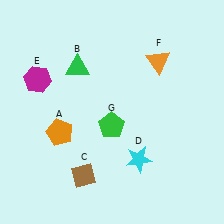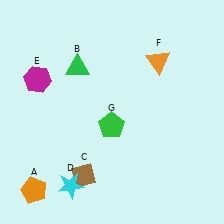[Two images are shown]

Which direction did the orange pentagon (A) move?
The orange pentagon (A) moved down.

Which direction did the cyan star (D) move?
The cyan star (D) moved left.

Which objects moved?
The objects that moved are: the orange pentagon (A), the cyan star (D).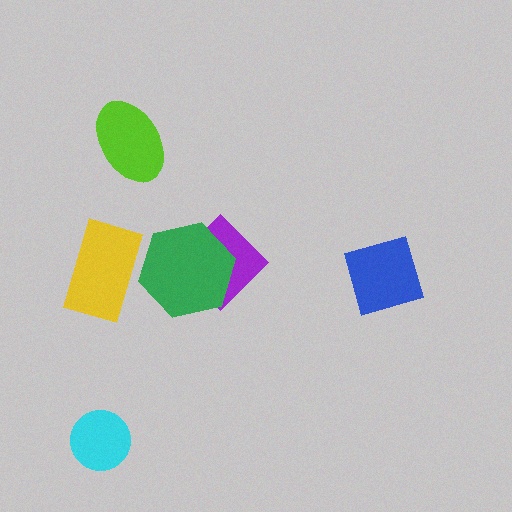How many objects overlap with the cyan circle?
0 objects overlap with the cyan circle.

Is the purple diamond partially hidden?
Yes, it is partially covered by another shape.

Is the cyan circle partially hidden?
No, no other shape covers it.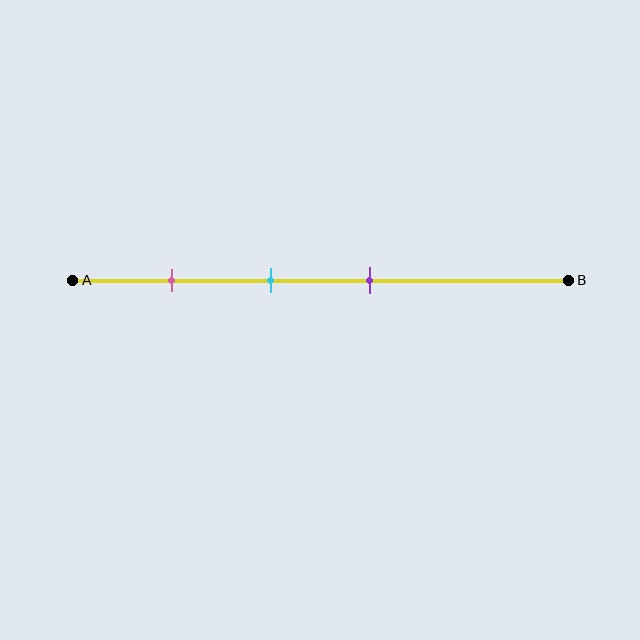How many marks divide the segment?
There are 3 marks dividing the segment.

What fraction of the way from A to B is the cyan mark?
The cyan mark is approximately 40% (0.4) of the way from A to B.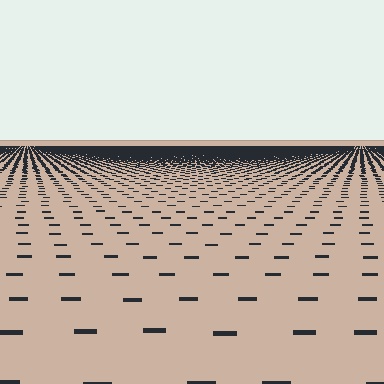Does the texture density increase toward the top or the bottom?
Density increases toward the top.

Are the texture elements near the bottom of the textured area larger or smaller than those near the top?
Larger. Near the bottom, elements are closer to the viewer and appear at a bigger on-screen size.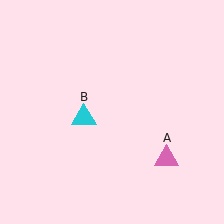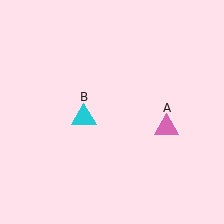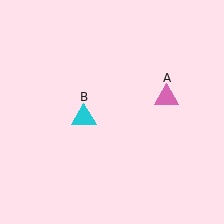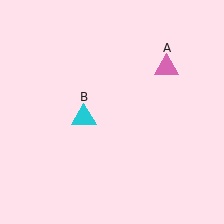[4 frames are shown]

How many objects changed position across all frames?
1 object changed position: pink triangle (object A).